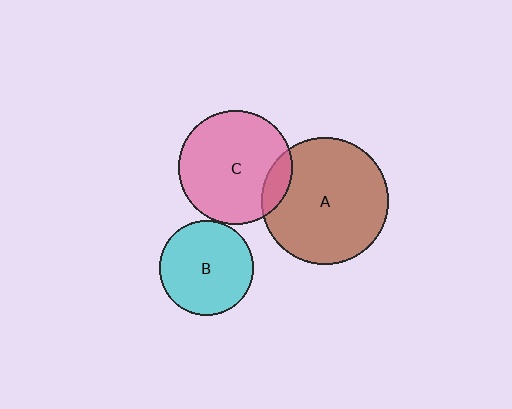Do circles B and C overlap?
Yes.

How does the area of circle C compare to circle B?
Approximately 1.5 times.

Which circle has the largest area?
Circle A (brown).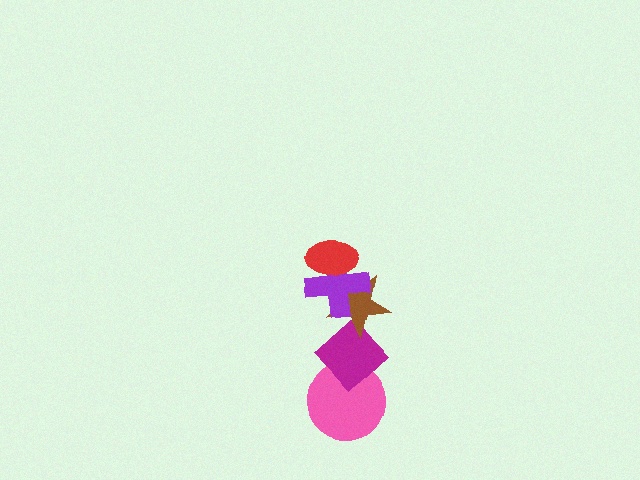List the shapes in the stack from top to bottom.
From top to bottom: the red ellipse, the purple cross, the brown star, the magenta diamond, the pink circle.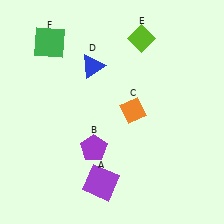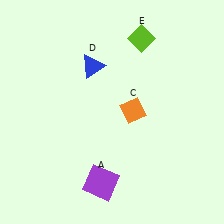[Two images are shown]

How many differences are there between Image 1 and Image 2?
There are 2 differences between the two images.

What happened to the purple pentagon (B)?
The purple pentagon (B) was removed in Image 2. It was in the bottom-left area of Image 1.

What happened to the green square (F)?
The green square (F) was removed in Image 2. It was in the top-left area of Image 1.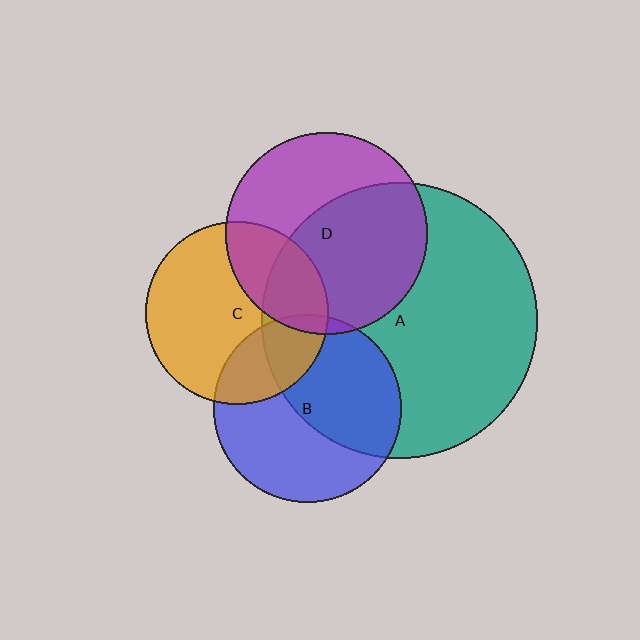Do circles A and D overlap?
Yes.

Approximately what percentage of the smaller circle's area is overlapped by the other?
Approximately 55%.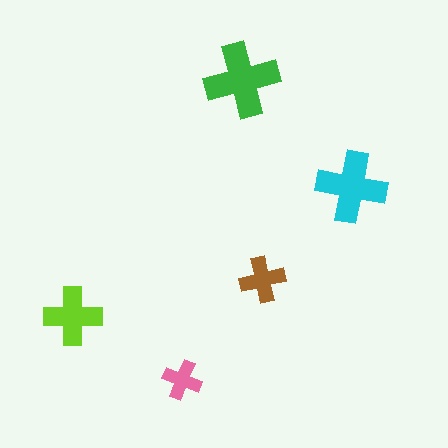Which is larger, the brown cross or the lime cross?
The lime one.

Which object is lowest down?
The pink cross is bottommost.